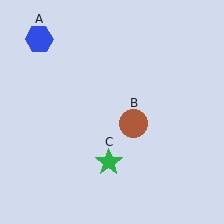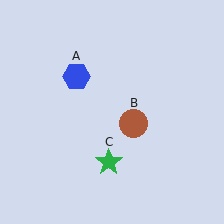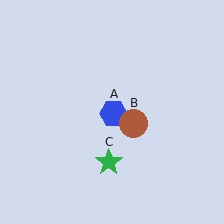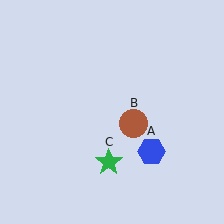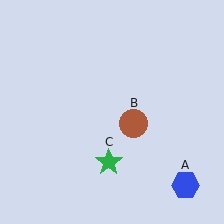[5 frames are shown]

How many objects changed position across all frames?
1 object changed position: blue hexagon (object A).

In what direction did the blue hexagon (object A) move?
The blue hexagon (object A) moved down and to the right.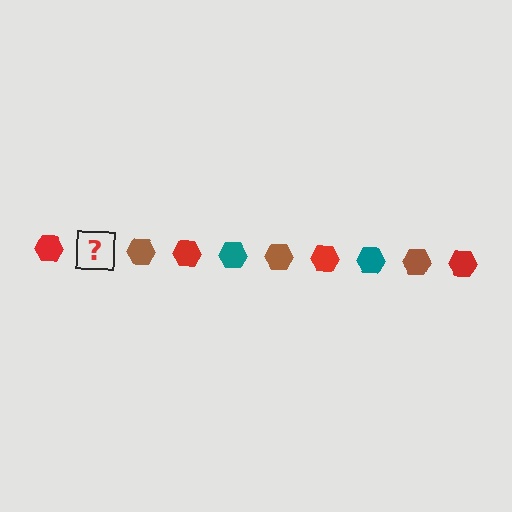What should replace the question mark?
The question mark should be replaced with a teal hexagon.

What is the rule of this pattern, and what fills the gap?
The rule is that the pattern cycles through red, teal, brown hexagons. The gap should be filled with a teal hexagon.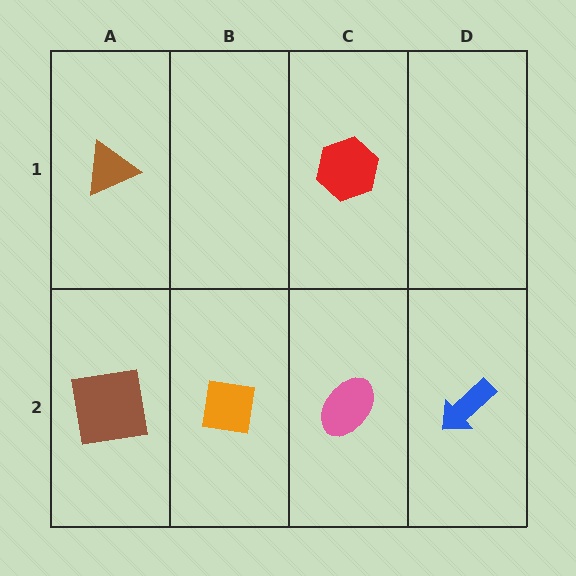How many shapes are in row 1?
2 shapes.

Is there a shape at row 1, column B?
No, that cell is empty.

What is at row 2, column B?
An orange square.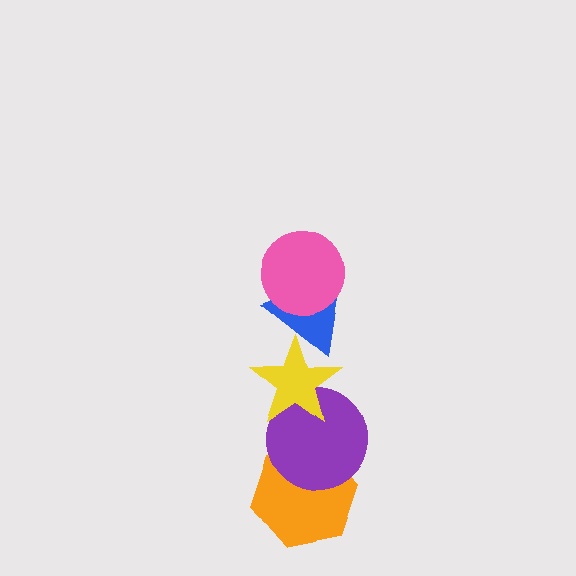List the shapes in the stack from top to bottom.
From top to bottom: the pink circle, the blue triangle, the yellow star, the purple circle, the orange hexagon.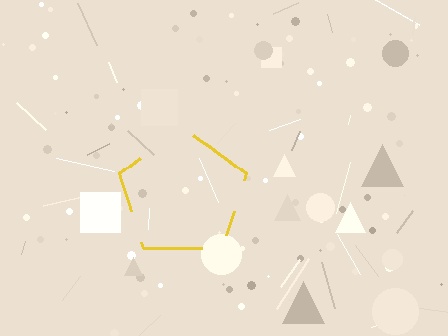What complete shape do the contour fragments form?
The contour fragments form a pentagon.